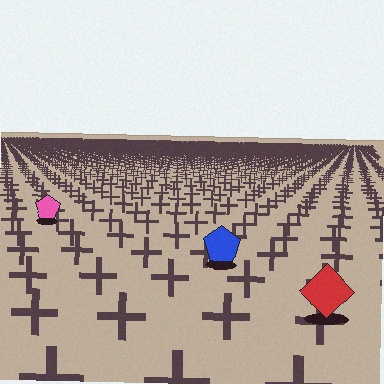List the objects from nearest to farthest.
From nearest to farthest: the red diamond, the blue pentagon, the pink pentagon.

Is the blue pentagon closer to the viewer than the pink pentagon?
Yes. The blue pentagon is closer — you can tell from the texture gradient: the ground texture is coarser near it.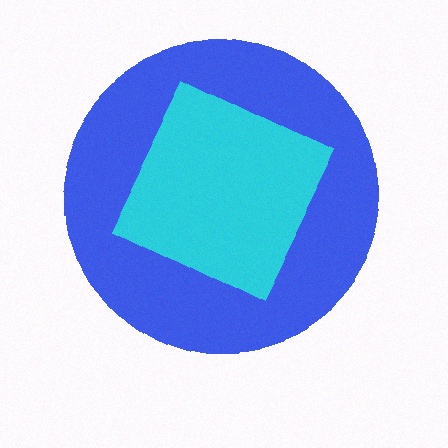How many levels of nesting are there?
2.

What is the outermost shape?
The blue circle.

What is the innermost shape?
The cyan diamond.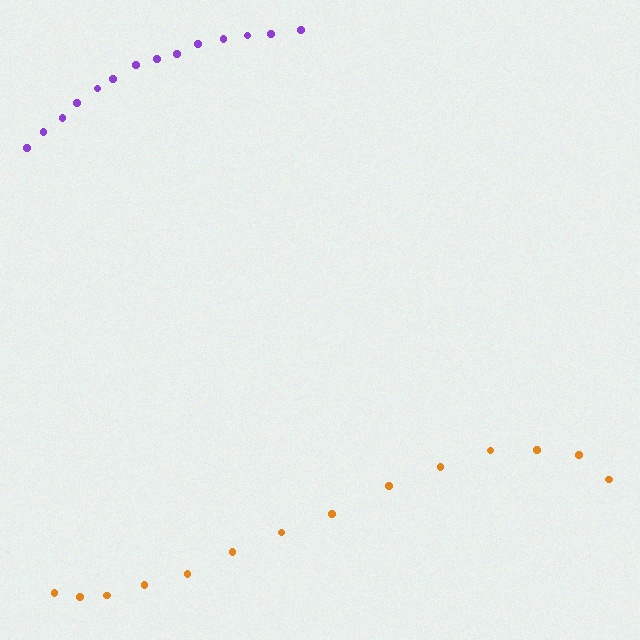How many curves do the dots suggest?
There are 2 distinct paths.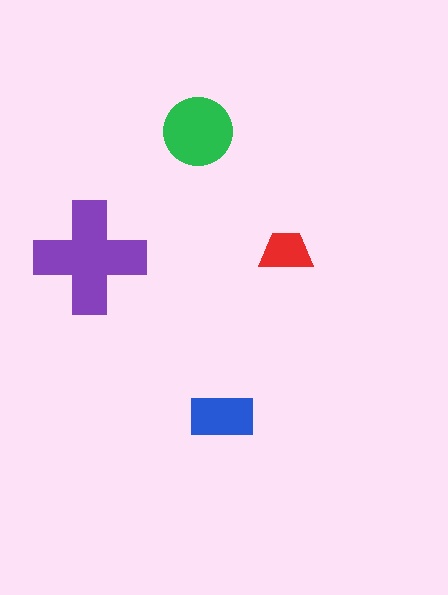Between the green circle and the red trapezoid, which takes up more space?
The green circle.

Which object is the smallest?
The red trapezoid.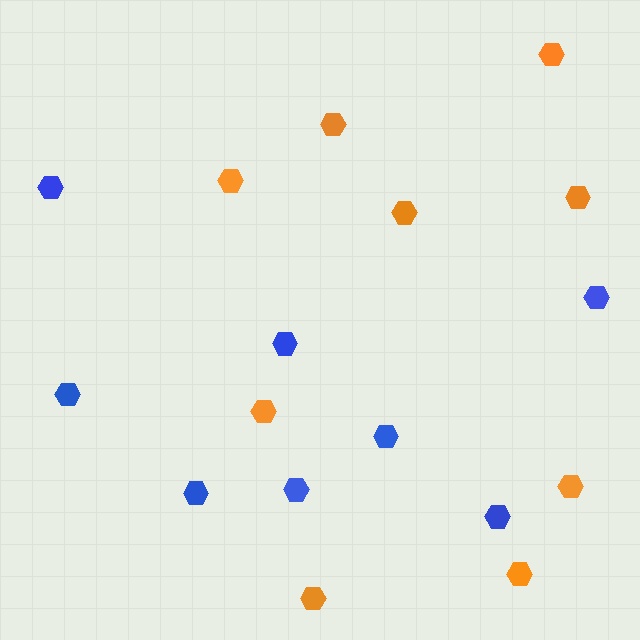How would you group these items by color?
There are 2 groups: one group of blue hexagons (8) and one group of orange hexagons (9).